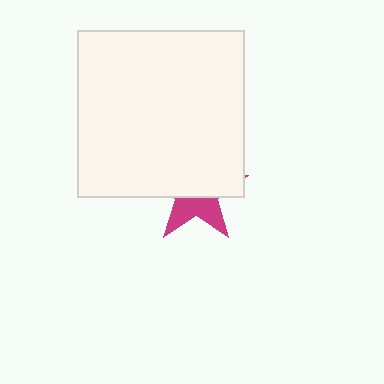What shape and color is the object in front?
The object in front is a white square.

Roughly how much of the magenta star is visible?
A small part of it is visible (roughly 40%).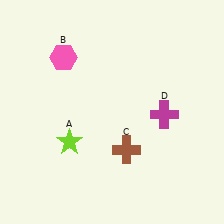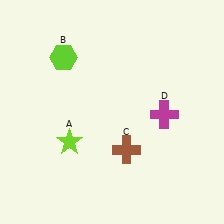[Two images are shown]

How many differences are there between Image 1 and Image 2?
There is 1 difference between the two images.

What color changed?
The hexagon (B) changed from pink in Image 1 to lime in Image 2.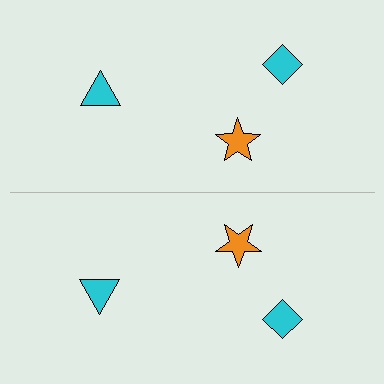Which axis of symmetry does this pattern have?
The pattern has a horizontal axis of symmetry running through the center of the image.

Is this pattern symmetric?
Yes, this pattern has bilateral (reflection) symmetry.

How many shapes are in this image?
There are 6 shapes in this image.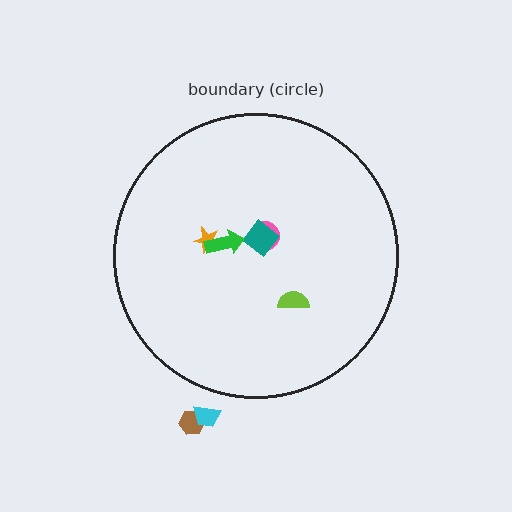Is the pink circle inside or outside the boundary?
Inside.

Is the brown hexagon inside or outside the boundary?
Outside.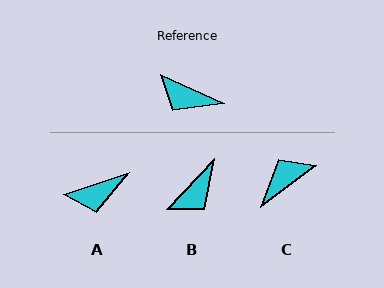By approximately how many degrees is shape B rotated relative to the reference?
Approximately 71 degrees counter-clockwise.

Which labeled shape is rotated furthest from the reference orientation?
C, about 119 degrees away.